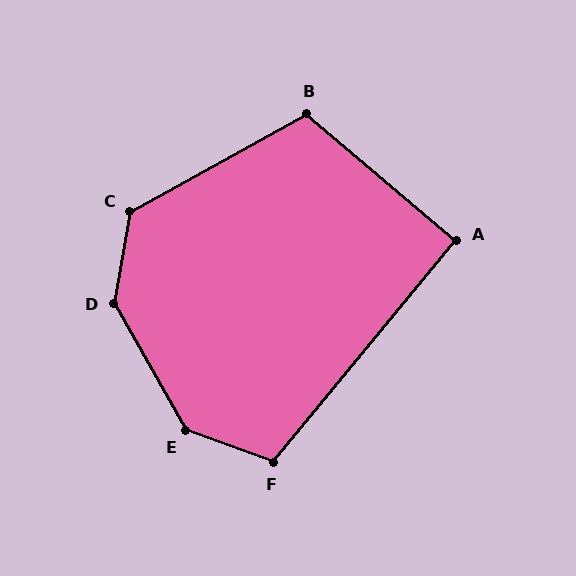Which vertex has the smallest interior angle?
A, at approximately 91 degrees.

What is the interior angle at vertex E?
Approximately 140 degrees (obtuse).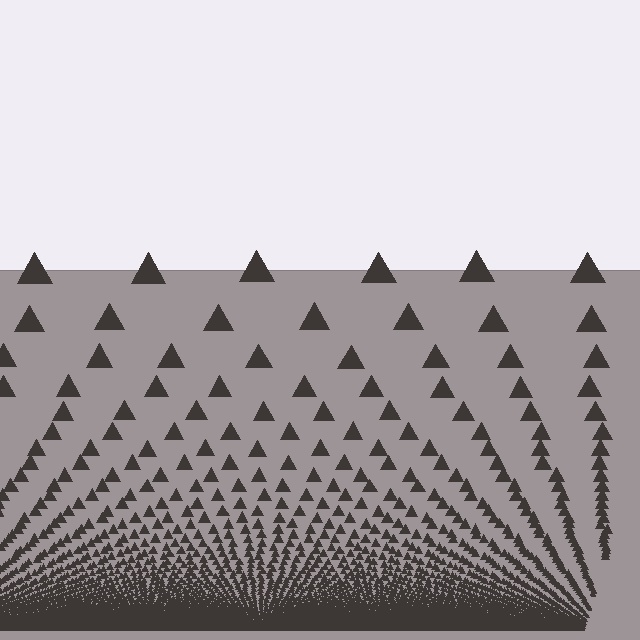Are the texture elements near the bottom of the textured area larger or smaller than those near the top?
Smaller. The gradient is inverted — elements near the bottom are smaller and denser.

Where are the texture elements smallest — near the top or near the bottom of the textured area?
Near the bottom.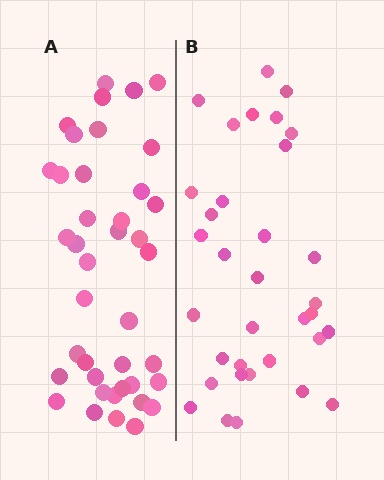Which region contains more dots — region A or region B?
Region A (the left region) has more dots.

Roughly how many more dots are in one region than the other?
Region A has about 6 more dots than region B.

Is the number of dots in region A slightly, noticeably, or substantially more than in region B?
Region A has only slightly more — the two regions are fairly close. The ratio is roughly 1.2 to 1.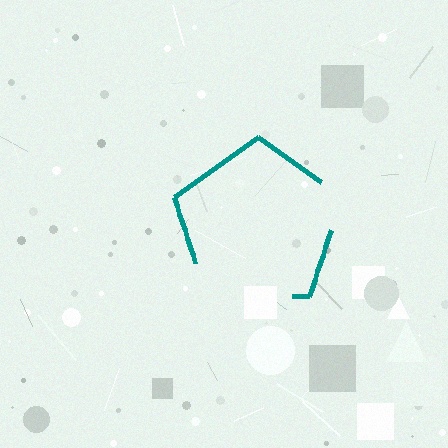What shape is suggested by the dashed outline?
The dashed outline suggests a pentagon.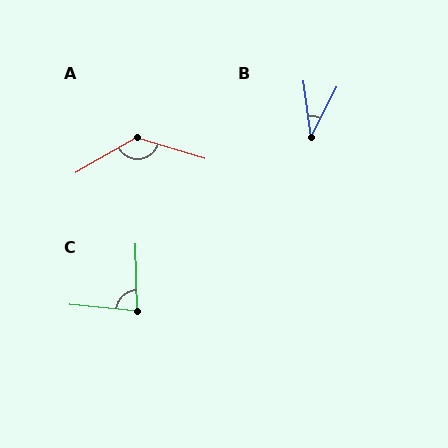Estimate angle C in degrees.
Approximately 83 degrees.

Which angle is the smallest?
B, at approximately 35 degrees.